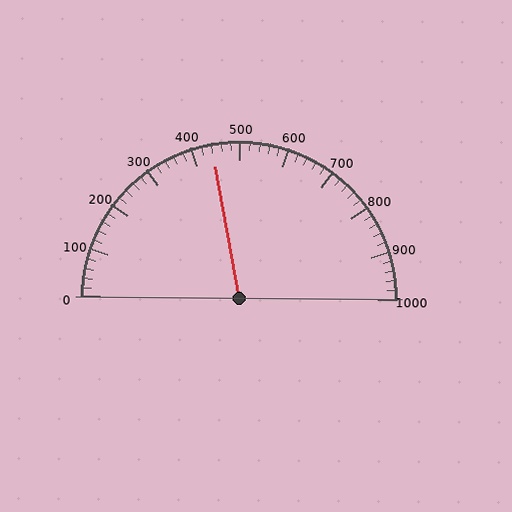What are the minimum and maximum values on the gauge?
The gauge ranges from 0 to 1000.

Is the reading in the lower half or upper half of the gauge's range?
The reading is in the lower half of the range (0 to 1000).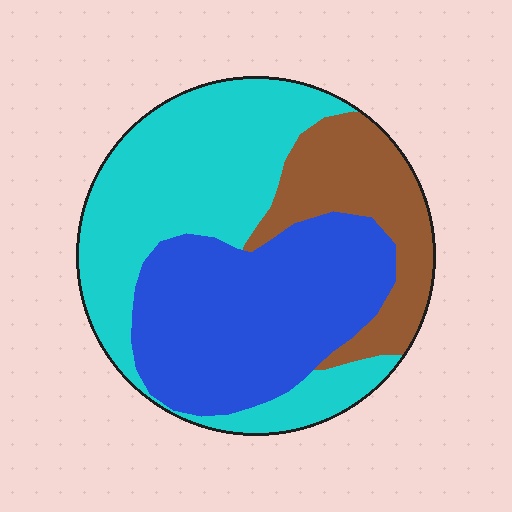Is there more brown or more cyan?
Cyan.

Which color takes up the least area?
Brown, at roughly 20%.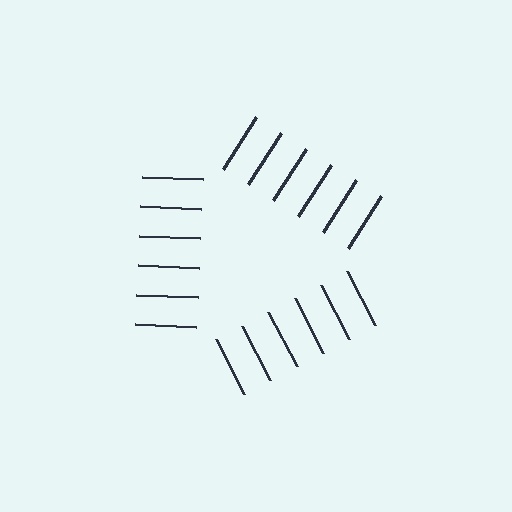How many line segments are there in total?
18 — 6 along each of the 3 edges.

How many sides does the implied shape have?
3 sides — the line-ends trace a triangle.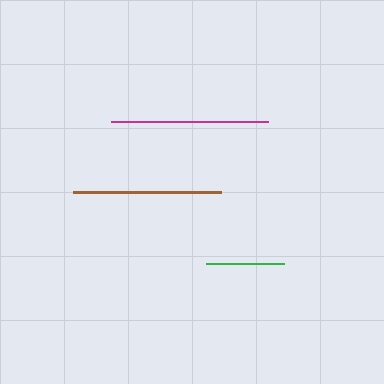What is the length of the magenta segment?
The magenta segment is approximately 157 pixels long.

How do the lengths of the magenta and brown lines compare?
The magenta and brown lines are approximately the same length.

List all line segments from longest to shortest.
From longest to shortest: magenta, brown, green.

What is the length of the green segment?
The green segment is approximately 78 pixels long.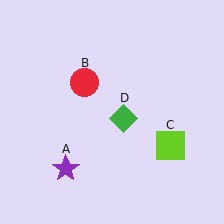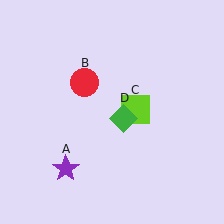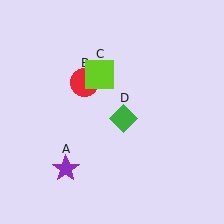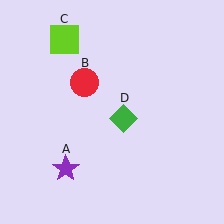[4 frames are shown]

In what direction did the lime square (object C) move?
The lime square (object C) moved up and to the left.